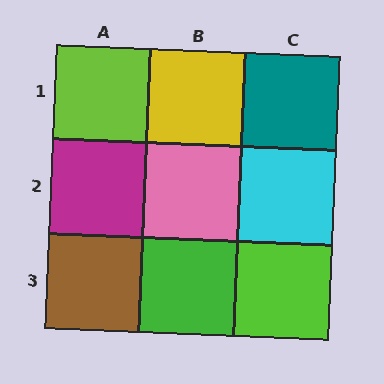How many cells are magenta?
1 cell is magenta.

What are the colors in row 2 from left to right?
Magenta, pink, cyan.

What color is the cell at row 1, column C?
Teal.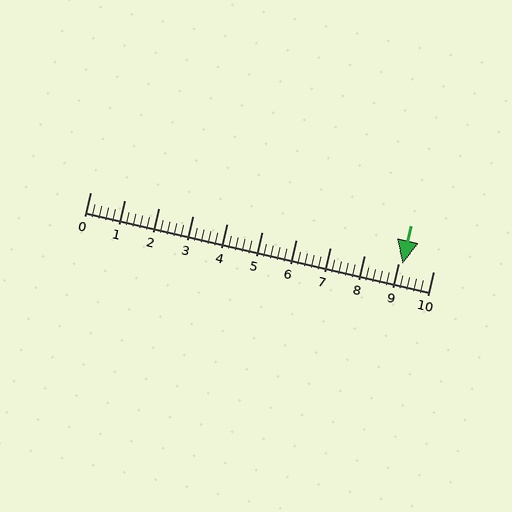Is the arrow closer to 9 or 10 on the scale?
The arrow is closer to 9.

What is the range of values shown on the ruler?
The ruler shows values from 0 to 10.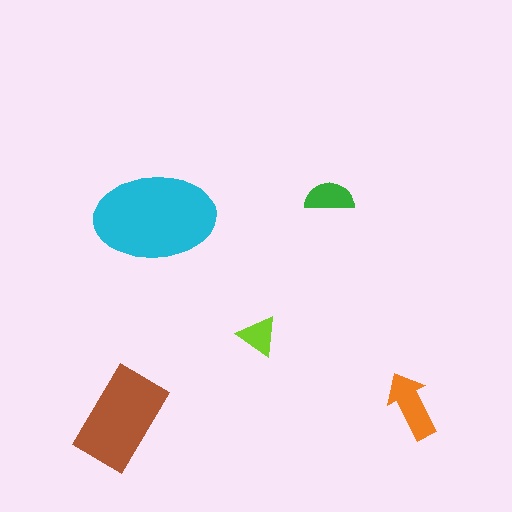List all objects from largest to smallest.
The cyan ellipse, the brown rectangle, the orange arrow, the green semicircle, the lime triangle.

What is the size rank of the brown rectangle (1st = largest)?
2nd.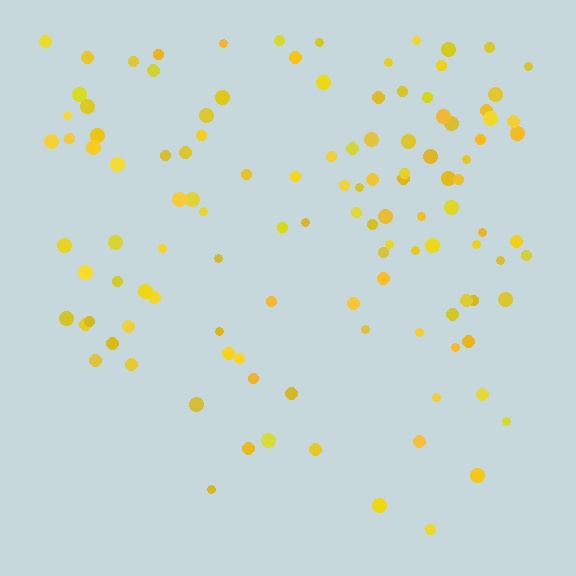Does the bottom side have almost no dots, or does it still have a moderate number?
Still a moderate number, just noticeably fewer than the top.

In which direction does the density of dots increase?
From bottom to top, with the top side densest.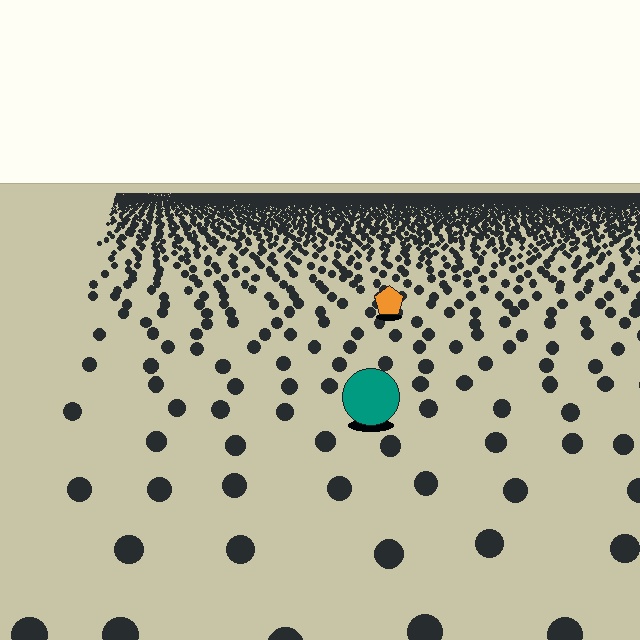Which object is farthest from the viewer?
The orange pentagon is farthest from the viewer. It appears smaller and the ground texture around it is denser.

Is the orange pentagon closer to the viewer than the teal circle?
No. The teal circle is closer — you can tell from the texture gradient: the ground texture is coarser near it.